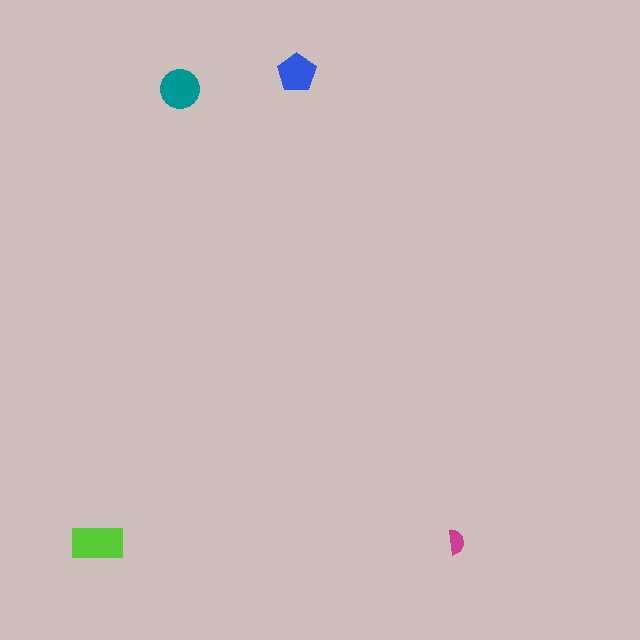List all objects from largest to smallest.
The lime rectangle, the teal circle, the blue pentagon, the magenta semicircle.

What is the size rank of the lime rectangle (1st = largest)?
1st.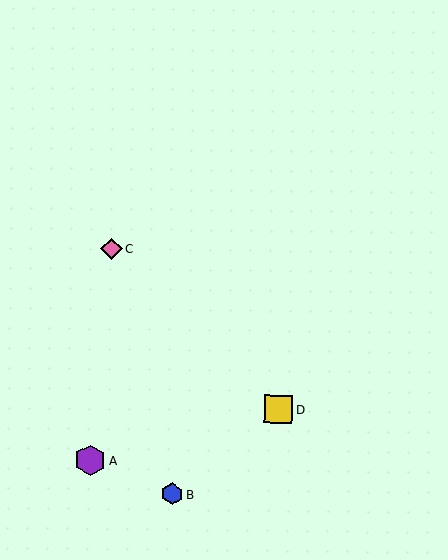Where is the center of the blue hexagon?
The center of the blue hexagon is at (172, 494).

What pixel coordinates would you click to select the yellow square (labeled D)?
Click at (278, 409) to select the yellow square D.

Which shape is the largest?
The purple hexagon (labeled A) is the largest.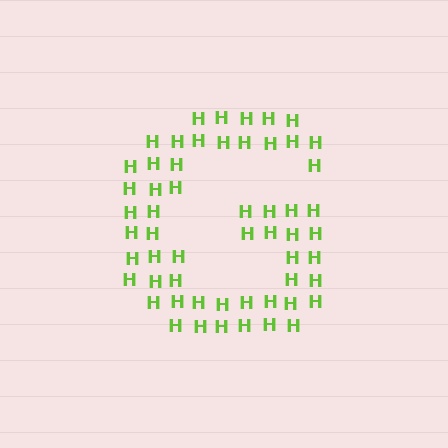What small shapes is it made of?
It is made of small letter H's.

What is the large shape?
The large shape is the letter G.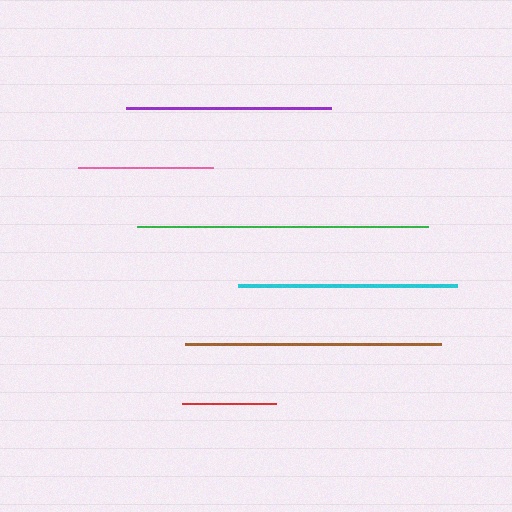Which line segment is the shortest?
The red line is the shortest at approximately 94 pixels.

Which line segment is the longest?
The green line is the longest at approximately 291 pixels.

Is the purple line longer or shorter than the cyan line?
The cyan line is longer than the purple line.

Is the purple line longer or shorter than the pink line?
The purple line is longer than the pink line.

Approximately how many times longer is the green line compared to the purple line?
The green line is approximately 1.4 times the length of the purple line.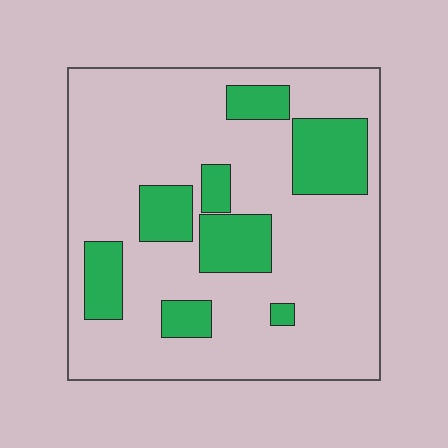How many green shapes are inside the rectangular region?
8.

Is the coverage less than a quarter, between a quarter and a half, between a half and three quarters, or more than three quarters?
Less than a quarter.